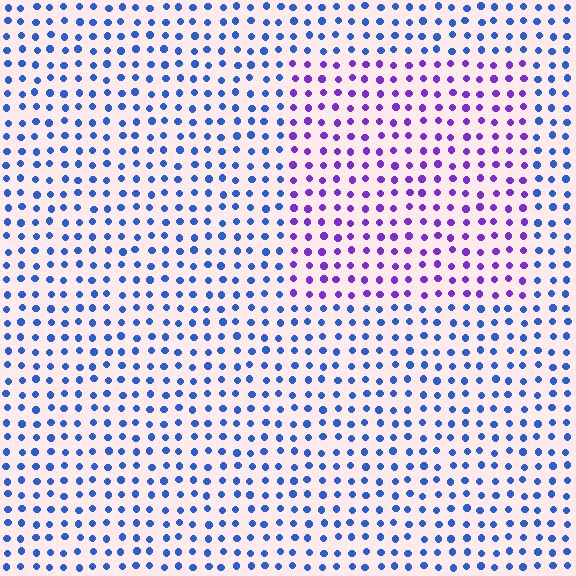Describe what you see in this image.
The image is filled with small blue elements in a uniform arrangement. A rectangle-shaped region is visible where the elements are tinted to a slightly different hue, forming a subtle color boundary.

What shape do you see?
I see a rectangle.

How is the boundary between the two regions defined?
The boundary is defined purely by a slight shift in hue (about 49 degrees). Spacing, size, and orientation are identical on both sides.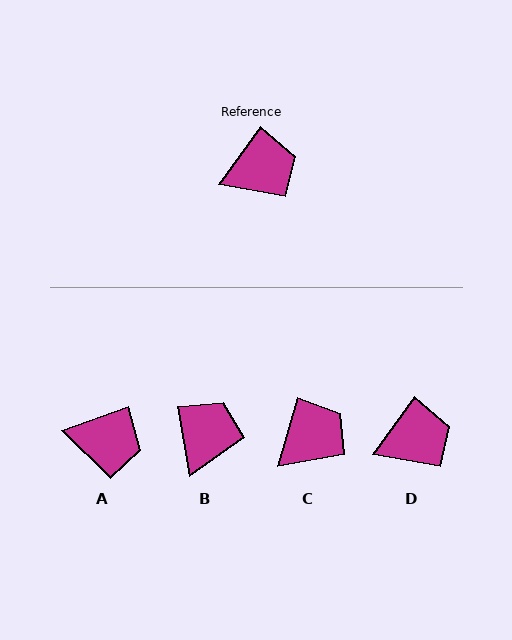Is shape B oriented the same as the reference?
No, it is off by about 45 degrees.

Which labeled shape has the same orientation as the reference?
D.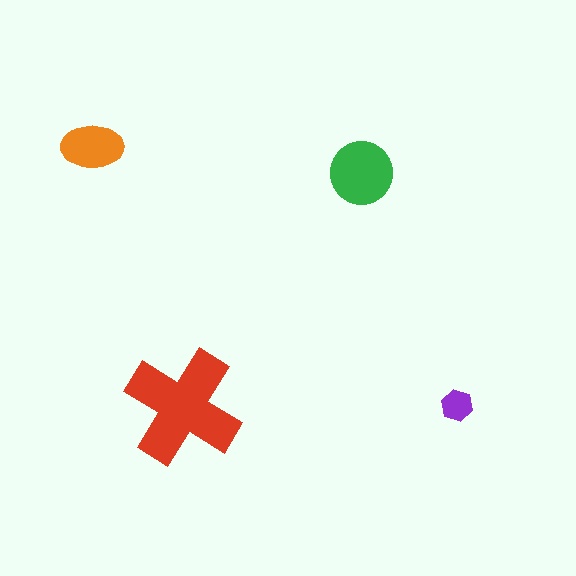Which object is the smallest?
The purple hexagon.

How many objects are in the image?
There are 4 objects in the image.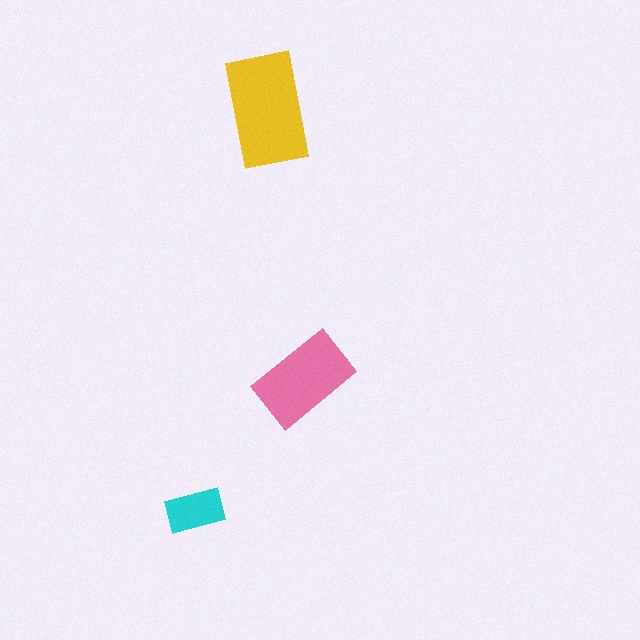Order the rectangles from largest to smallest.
the yellow one, the pink one, the cyan one.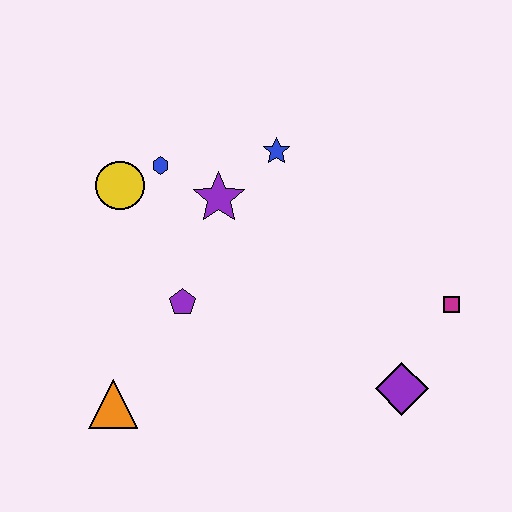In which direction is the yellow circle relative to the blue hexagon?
The yellow circle is to the left of the blue hexagon.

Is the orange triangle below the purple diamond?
Yes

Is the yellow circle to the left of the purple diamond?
Yes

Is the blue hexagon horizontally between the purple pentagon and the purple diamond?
No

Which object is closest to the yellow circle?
The blue hexagon is closest to the yellow circle.